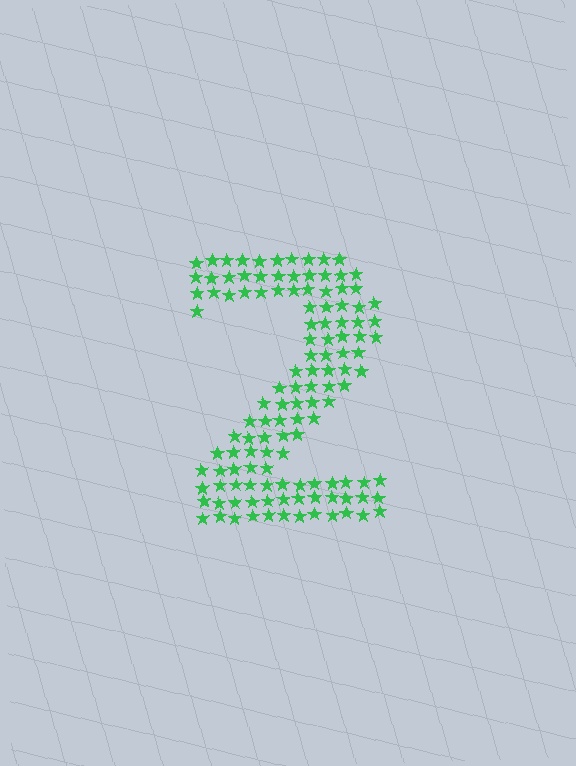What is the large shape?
The large shape is the digit 2.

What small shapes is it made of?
It is made of small stars.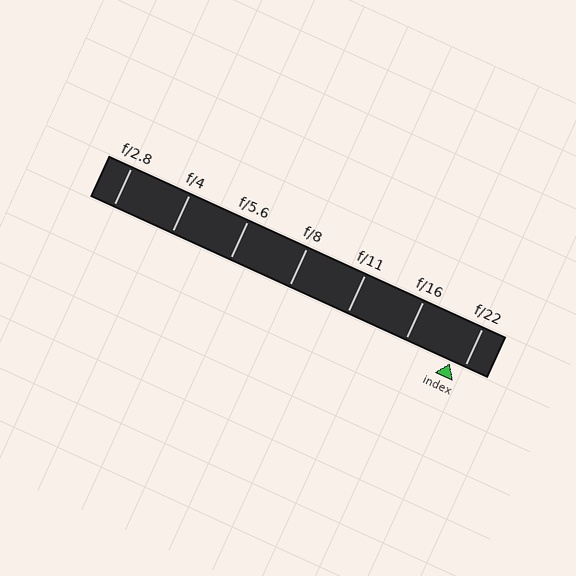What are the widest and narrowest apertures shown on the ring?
The widest aperture shown is f/2.8 and the narrowest is f/22.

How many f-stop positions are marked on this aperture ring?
There are 7 f-stop positions marked.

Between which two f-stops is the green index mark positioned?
The index mark is between f/16 and f/22.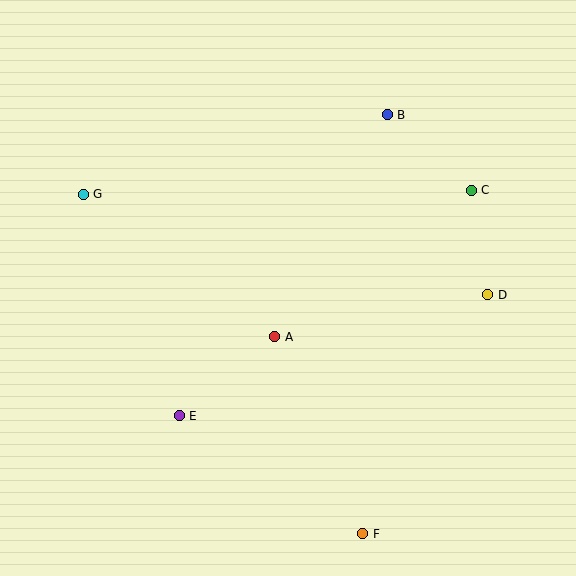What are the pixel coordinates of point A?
Point A is at (275, 337).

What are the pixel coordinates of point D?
Point D is at (488, 295).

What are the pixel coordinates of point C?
Point C is at (471, 190).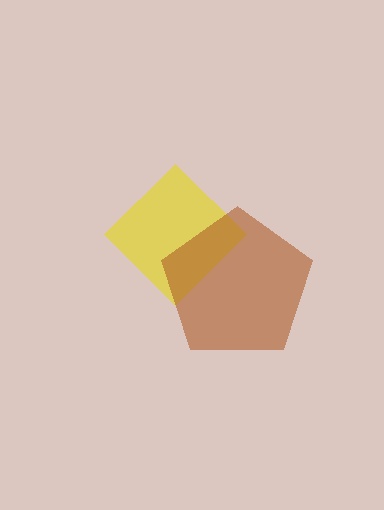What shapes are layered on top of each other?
The layered shapes are: a yellow diamond, a brown pentagon.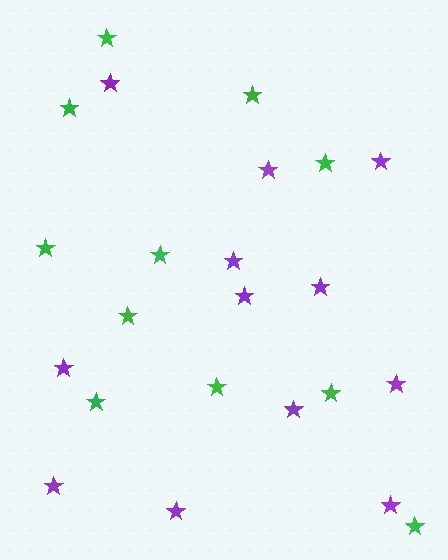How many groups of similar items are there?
There are 2 groups: one group of purple stars (12) and one group of green stars (11).